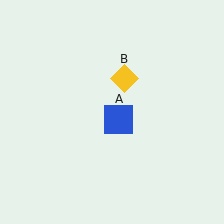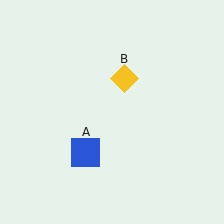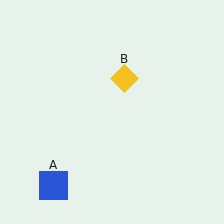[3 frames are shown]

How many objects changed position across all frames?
1 object changed position: blue square (object A).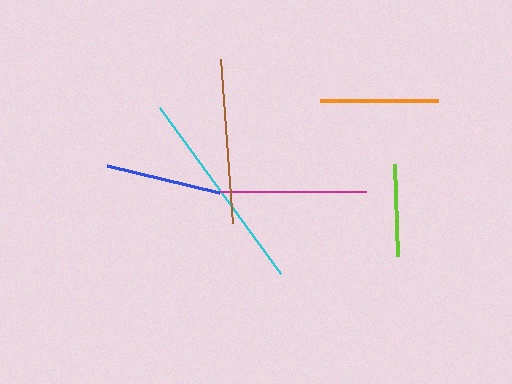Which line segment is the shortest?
The lime line is the shortest at approximately 92 pixels.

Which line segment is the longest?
The cyan line is the longest at approximately 205 pixels.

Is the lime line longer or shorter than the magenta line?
The magenta line is longer than the lime line.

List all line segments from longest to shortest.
From longest to shortest: cyan, brown, magenta, orange, blue, lime.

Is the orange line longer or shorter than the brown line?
The brown line is longer than the orange line.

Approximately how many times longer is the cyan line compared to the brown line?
The cyan line is approximately 1.3 times the length of the brown line.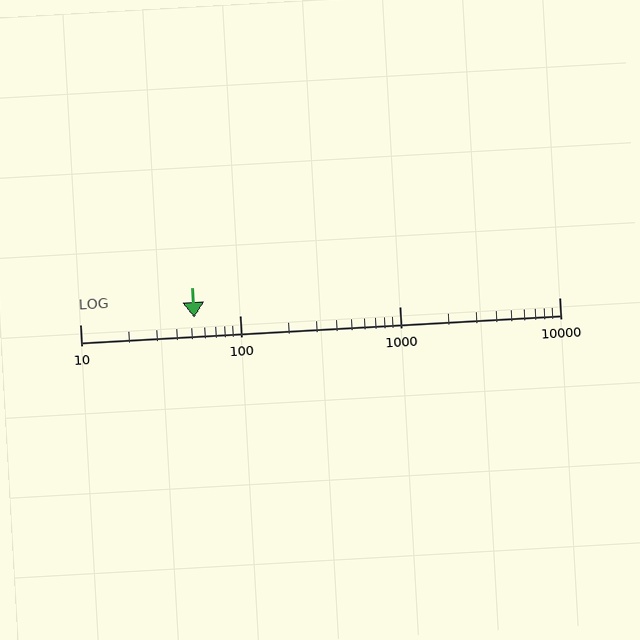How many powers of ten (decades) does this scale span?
The scale spans 3 decades, from 10 to 10000.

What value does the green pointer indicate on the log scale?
The pointer indicates approximately 52.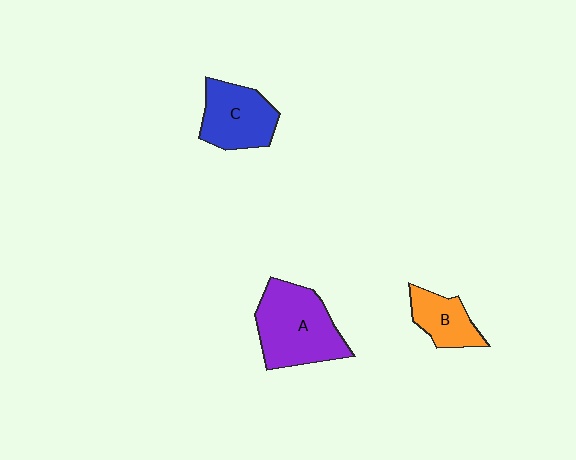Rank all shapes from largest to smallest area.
From largest to smallest: A (purple), C (blue), B (orange).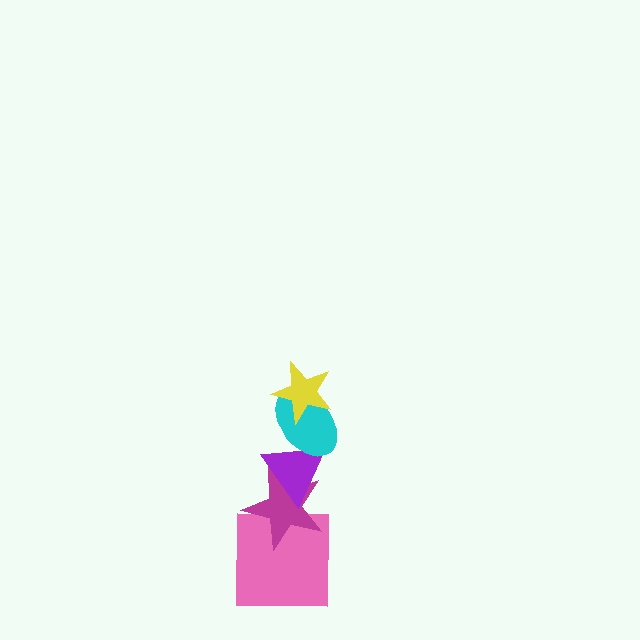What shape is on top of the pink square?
The magenta star is on top of the pink square.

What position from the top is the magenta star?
The magenta star is 4th from the top.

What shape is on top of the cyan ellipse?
The yellow star is on top of the cyan ellipse.